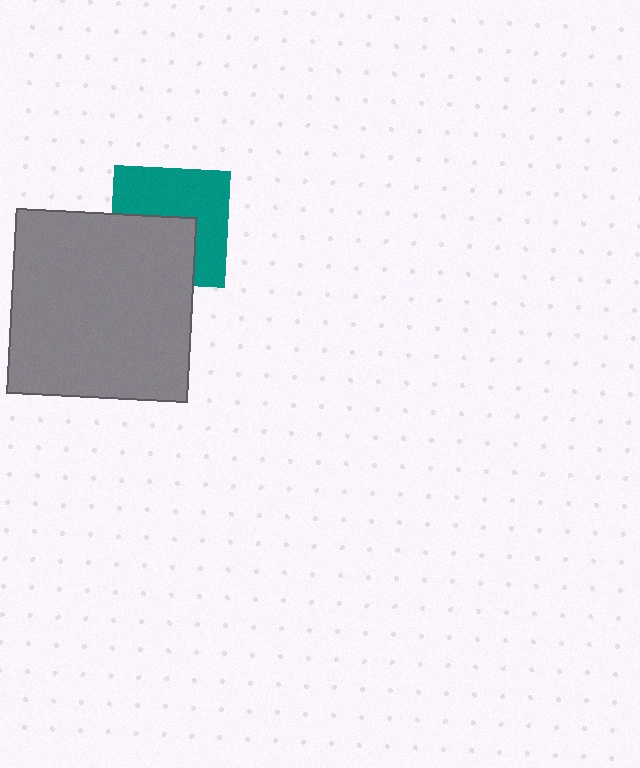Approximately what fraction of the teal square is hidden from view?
Roughly 44% of the teal square is hidden behind the gray rectangle.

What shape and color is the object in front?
The object in front is a gray rectangle.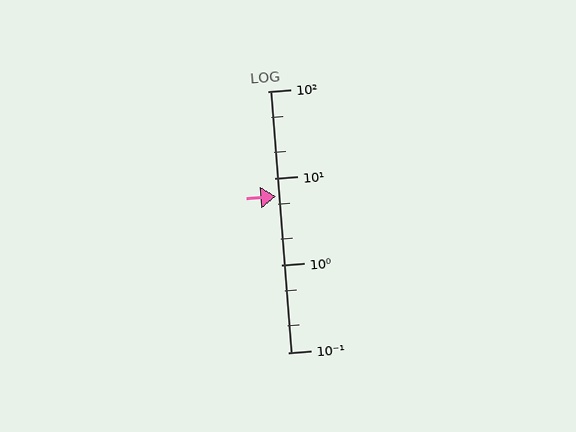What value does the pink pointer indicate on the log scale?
The pointer indicates approximately 6.2.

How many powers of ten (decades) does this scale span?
The scale spans 3 decades, from 0.1 to 100.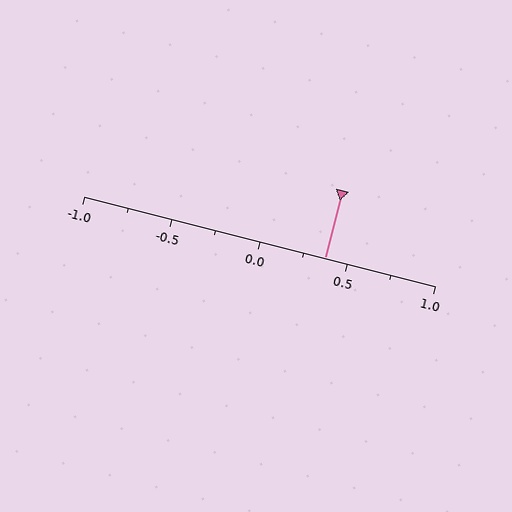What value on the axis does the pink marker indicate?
The marker indicates approximately 0.38.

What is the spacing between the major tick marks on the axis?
The major ticks are spaced 0.5 apart.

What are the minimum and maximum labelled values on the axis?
The axis runs from -1.0 to 1.0.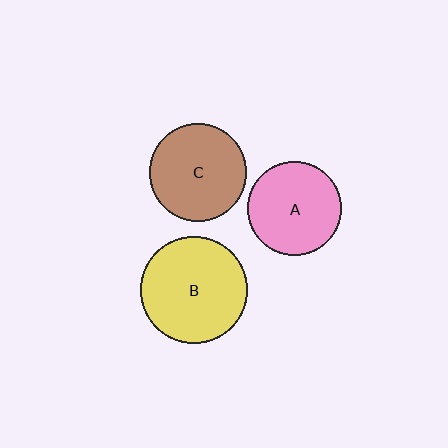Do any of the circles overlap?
No, none of the circles overlap.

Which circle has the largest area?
Circle B (yellow).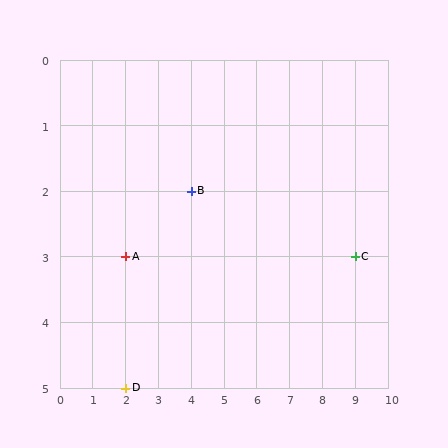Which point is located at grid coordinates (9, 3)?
Point C is at (9, 3).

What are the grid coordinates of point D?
Point D is at grid coordinates (2, 5).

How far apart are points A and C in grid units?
Points A and C are 7 columns apart.